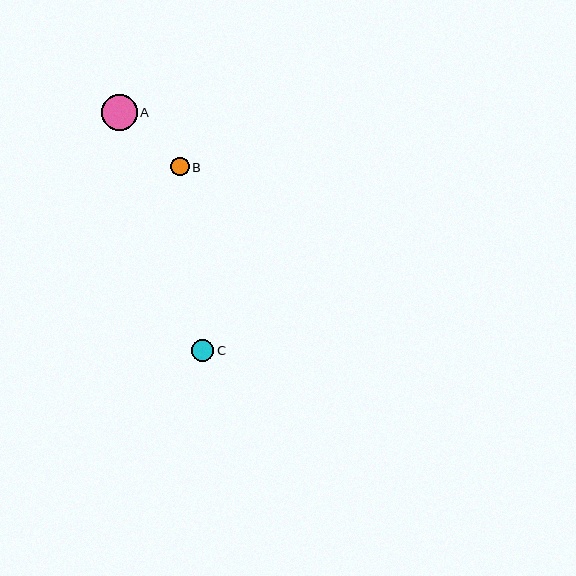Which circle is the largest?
Circle A is the largest with a size of approximately 35 pixels.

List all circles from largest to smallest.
From largest to smallest: A, C, B.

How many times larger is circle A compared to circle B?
Circle A is approximately 1.9 times the size of circle B.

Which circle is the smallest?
Circle B is the smallest with a size of approximately 19 pixels.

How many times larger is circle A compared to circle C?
Circle A is approximately 1.6 times the size of circle C.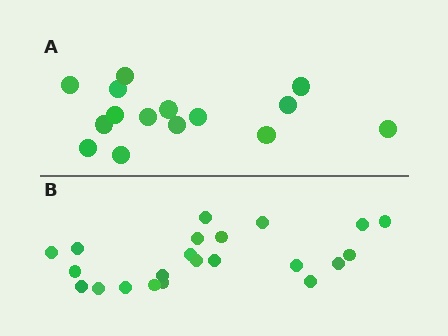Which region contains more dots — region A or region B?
Region B (the bottom region) has more dots.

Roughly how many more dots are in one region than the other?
Region B has roughly 8 or so more dots than region A.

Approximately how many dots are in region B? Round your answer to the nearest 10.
About 20 dots. (The exact count is 22, which rounds to 20.)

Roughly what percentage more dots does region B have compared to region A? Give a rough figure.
About 45% more.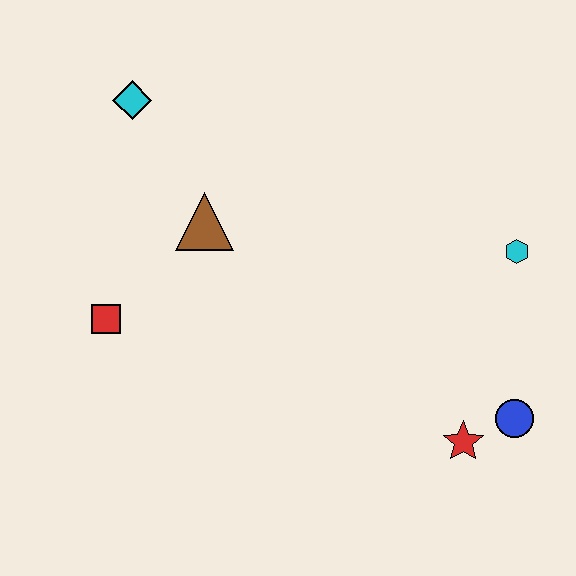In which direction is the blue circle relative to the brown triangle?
The blue circle is to the right of the brown triangle.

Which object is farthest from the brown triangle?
The blue circle is farthest from the brown triangle.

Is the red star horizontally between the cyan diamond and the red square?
No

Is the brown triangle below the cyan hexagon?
No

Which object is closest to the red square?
The brown triangle is closest to the red square.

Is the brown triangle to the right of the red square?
Yes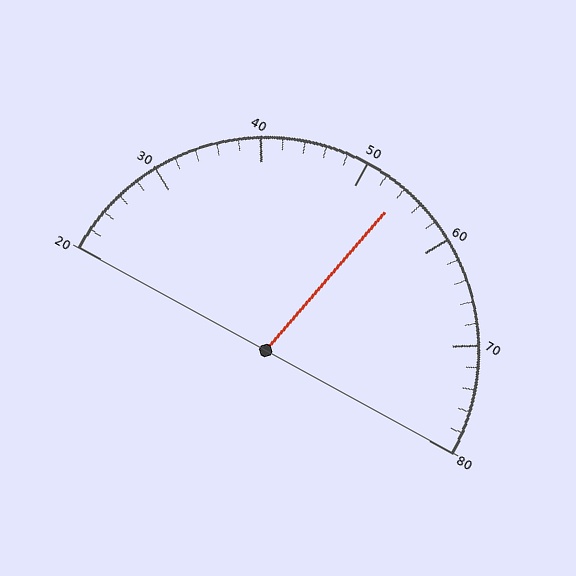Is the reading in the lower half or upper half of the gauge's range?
The reading is in the upper half of the range (20 to 80).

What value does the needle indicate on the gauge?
The needle indicates approximately 54.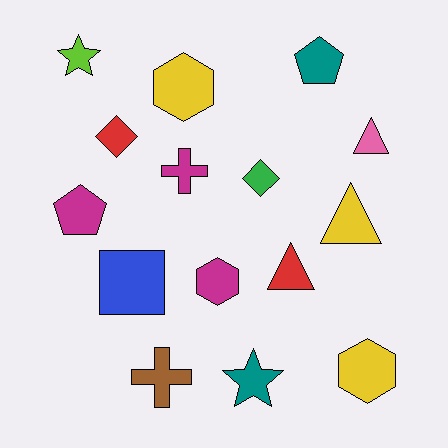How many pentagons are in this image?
There are 2 pentagons.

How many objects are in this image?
There are 15 objects.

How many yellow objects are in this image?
There are 3 yellow objects.